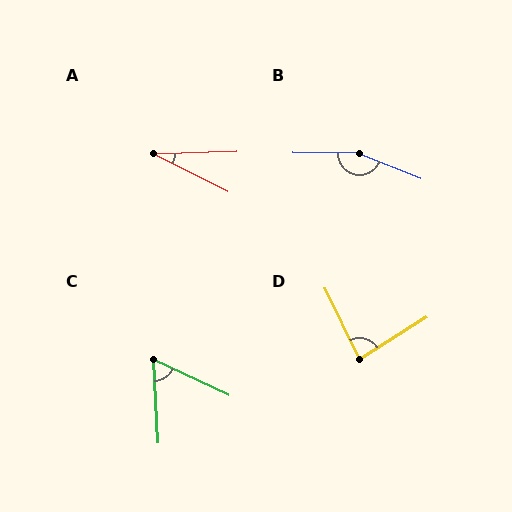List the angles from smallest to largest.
A (28°), C (61°), D (84°), B (159°).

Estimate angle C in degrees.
Approximately 61 degrees.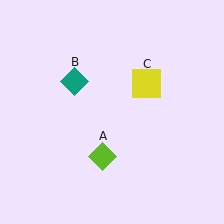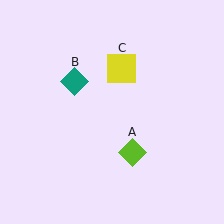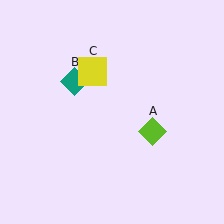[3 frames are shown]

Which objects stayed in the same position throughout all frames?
Teal diamond (object B) remained stationary.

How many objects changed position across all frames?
2 objects changed position: lime diamond (object A), yellow square (object C).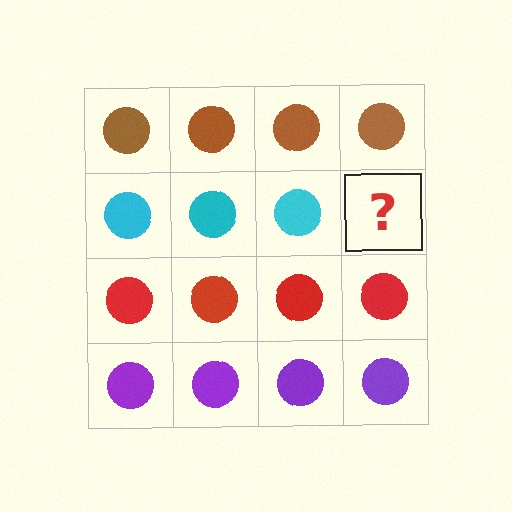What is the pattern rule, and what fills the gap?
The rule is that each row has a consistent color. The gap should be filled with a cyan circle.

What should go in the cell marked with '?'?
The missing cell should contain a cyan circle.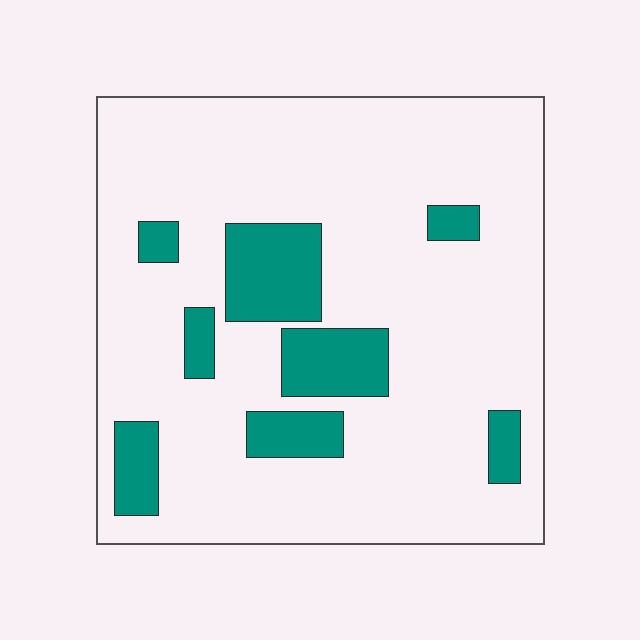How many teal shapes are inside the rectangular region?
8.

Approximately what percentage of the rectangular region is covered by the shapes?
Approximately 15%.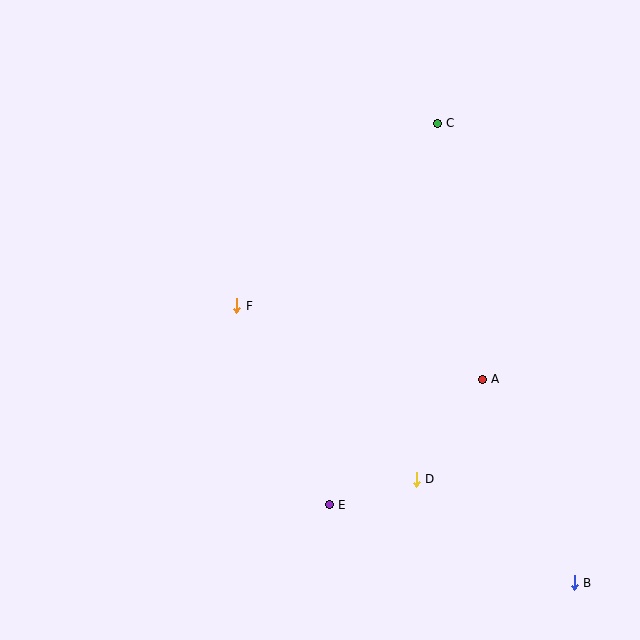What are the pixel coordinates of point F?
Point F is at (237, 306).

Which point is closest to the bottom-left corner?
Point E is closest to the bottom-left corner.